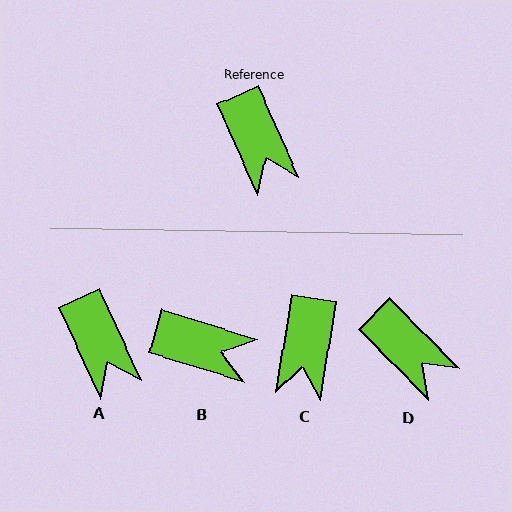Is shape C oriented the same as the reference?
No, it is off by about 34 degrees.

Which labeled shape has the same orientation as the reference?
A.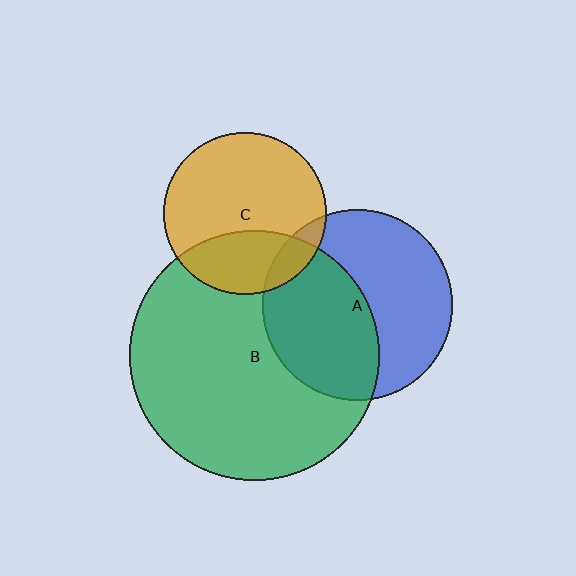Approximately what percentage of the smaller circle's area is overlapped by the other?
Approximately 30%.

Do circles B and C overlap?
Yes.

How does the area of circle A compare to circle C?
Approximately 1.4 times.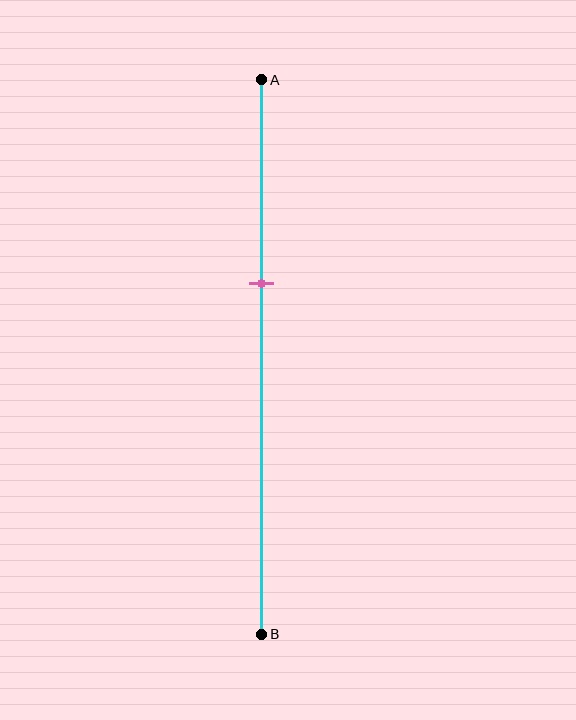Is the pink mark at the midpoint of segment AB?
No, the mark is at about 35% from A, not at the 50% midpoint.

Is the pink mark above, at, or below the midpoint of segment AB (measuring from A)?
The pink mark is above the midpoint of segment AB.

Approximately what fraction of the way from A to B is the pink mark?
The pink mark is approximately 35% of the way from A to B.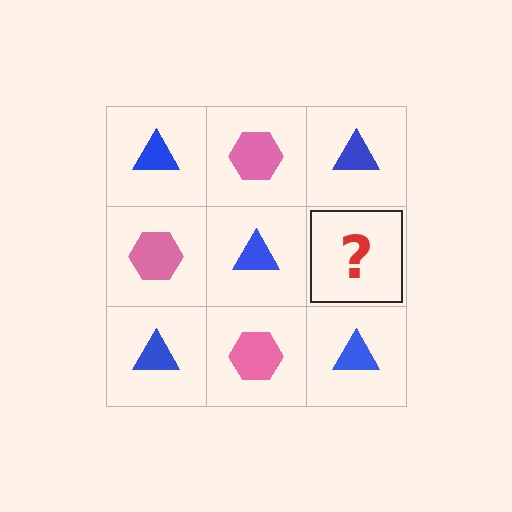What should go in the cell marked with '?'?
The missing cell should contain a pink hexagon.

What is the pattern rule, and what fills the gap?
The rule is that it alternates blue triangle and pink hexagon in a checkerboard pattern. The gap should be filled with a pink hexagon.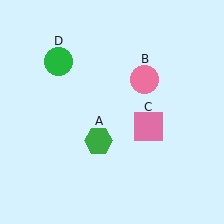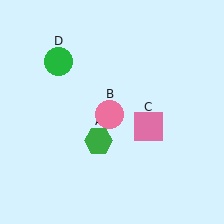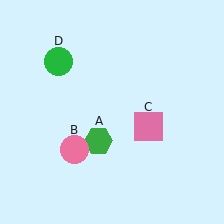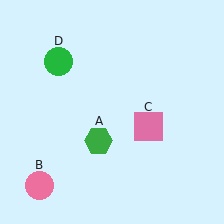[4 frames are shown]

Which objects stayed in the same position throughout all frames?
Green hexagon (object A) and pink square (object C) and green circle (object D) remained stationary.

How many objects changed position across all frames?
1 object changed position: pink circle (object B).